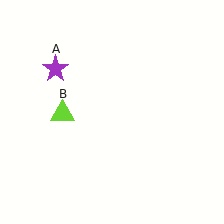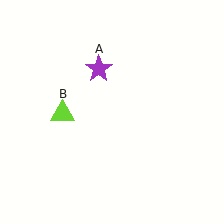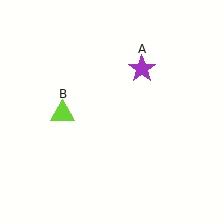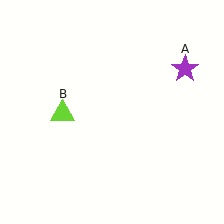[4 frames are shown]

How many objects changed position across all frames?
1 object changed position: purple star (object A).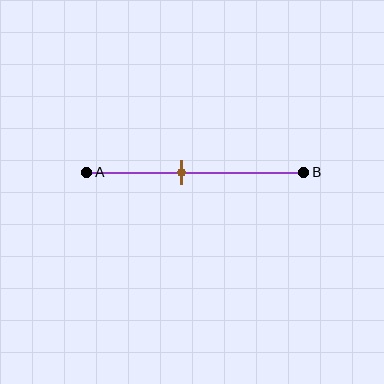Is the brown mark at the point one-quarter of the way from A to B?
No, the mark is at about 45% from A, not at the 25% one-quarter point.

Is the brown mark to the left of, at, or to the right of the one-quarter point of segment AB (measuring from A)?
The brown mark is to the right of the one-quarter point of segment AB.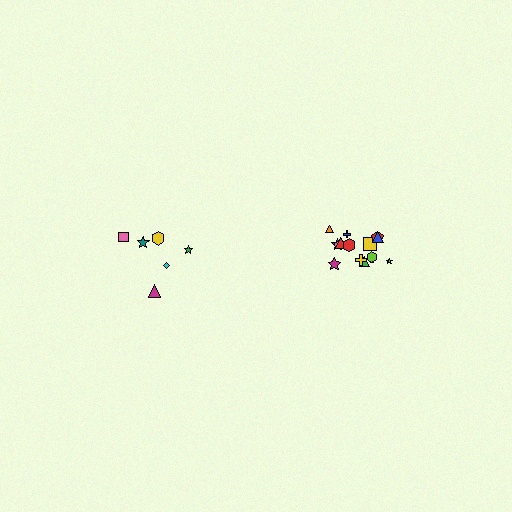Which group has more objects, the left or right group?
The right group.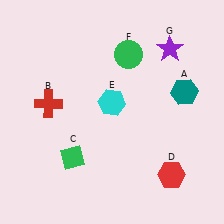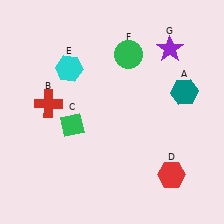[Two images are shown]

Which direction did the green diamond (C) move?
The green diamond (C) moved up.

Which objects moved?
The objects that moved are: the green diamond (C), the cyan hexagon (E).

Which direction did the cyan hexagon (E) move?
The cyan hexagon (E) moved left.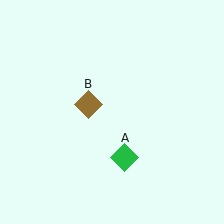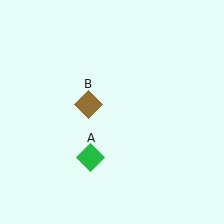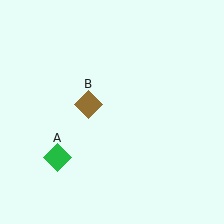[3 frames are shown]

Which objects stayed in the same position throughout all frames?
Brown diamond (object B) remained stationary.